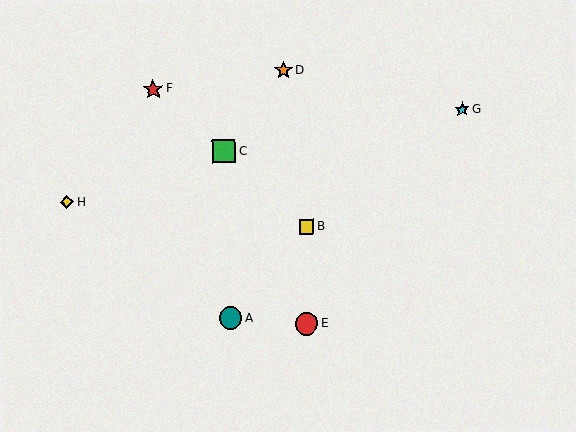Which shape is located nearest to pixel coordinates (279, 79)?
The orange star (labeled D) at (284, 70) is nearest to that location.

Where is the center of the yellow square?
The center of the yellow square is at (307, 227).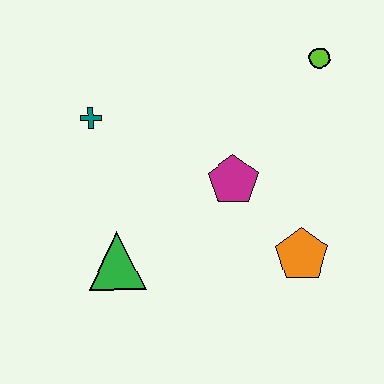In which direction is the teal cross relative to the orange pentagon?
The teal cross is to the left of the orange pentagon.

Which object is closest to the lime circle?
The magenta pentagon is closest to the lime circle.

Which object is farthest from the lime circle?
The green triangle is farthest from the lime circle.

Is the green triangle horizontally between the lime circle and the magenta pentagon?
No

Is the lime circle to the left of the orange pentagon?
No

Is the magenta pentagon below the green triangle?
No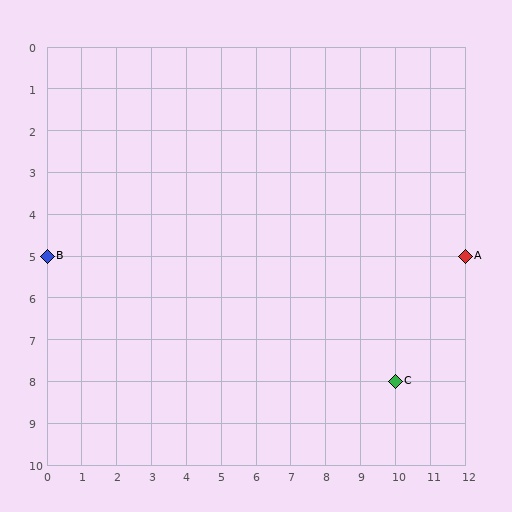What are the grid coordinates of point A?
Point A is at grid coordinates (12, 5).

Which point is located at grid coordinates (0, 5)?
Point B is at (0, 5).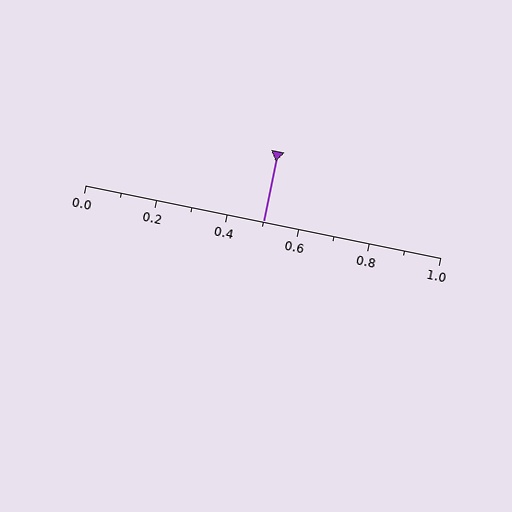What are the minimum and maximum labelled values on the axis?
The axis runs from 0.0 to 1.0.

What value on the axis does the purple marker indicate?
The marker indicates approximately 0.5.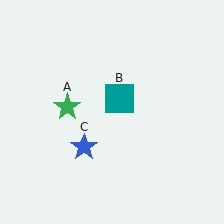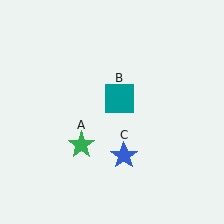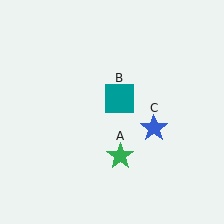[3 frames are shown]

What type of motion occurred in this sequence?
The green star (object A), blue star (object C) rotated counterclockwise around the center of the scene.